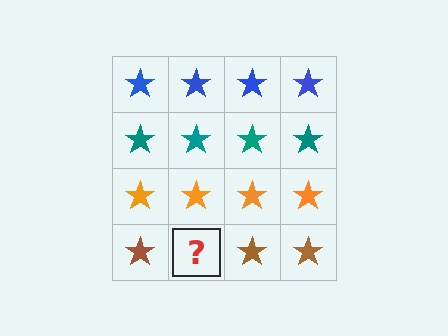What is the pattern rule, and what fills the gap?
The rule is that each row has a consistent color. The gap should be filled with a brown star.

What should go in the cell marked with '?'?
The missing cell should contain a brown star.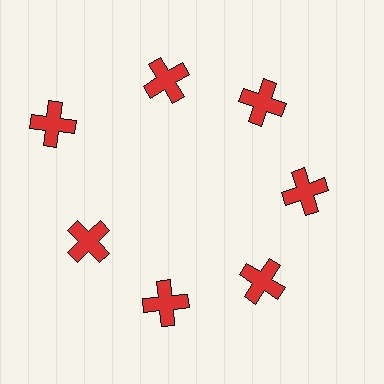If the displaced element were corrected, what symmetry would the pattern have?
It would have 7-fold rotational symmetry — the pattern would map onto itself every 51 degrees.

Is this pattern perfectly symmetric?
No. The 7 red crosses are arranged in a ring, but one element near the 10 o'clock position is pushed outward from the center, breaking the 7-fold rotational symmetry.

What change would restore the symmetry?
The symmetry would be restored by moving it inward, back onto the ring so that all 7 crosses sit at equal angles and equal distance from the center.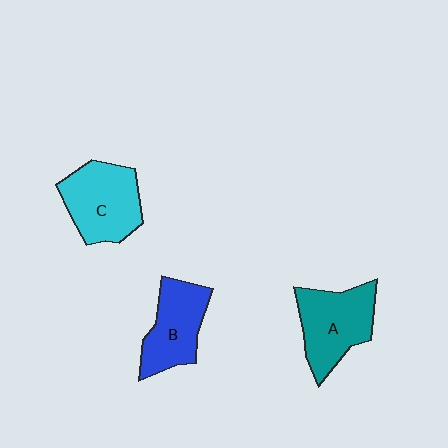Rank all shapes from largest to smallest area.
From largest to smallest: C (cyan), A (teal), B (blue).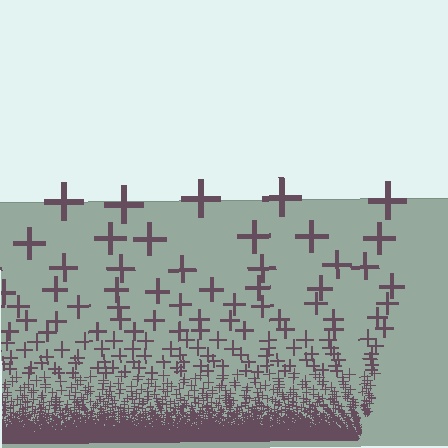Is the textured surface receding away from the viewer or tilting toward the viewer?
The surface appears to tilt toward the viewer. Texture elements get larger and sparser toward the top.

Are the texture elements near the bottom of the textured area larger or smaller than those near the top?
Smaller. The gradient is inverted — elements near the bottom are smaller and denser.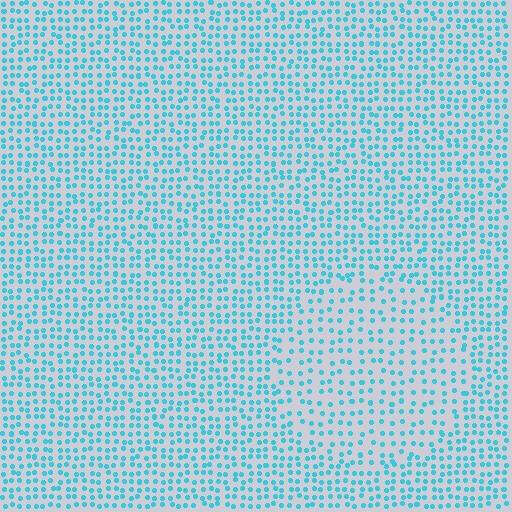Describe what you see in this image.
The image contains small cyan elements arranged at two different densities. A circle-shaped region is visible where the elements are less densely packed than the surrounding area.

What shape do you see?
I see a circle.